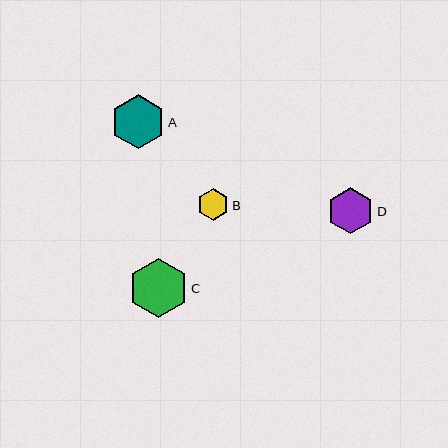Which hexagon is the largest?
Hexagon C is the largest with a size of approximately 59 pixels.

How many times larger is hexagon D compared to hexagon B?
Hexagon D is approximately 1.5 times the size of hexagon B.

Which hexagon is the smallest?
Hexagon B is the smallest with a size of approximately 32 pixels.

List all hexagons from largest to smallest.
From largest to smallest: C, A, D, B.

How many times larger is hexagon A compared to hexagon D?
Hexagon A is approximately 1.2 times the size of hexagon D.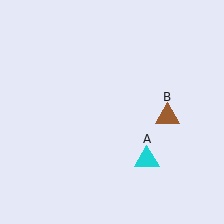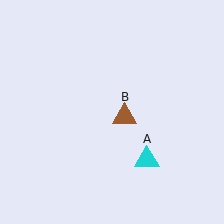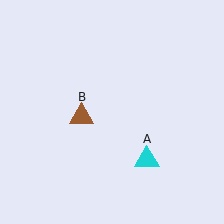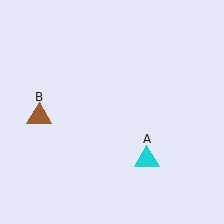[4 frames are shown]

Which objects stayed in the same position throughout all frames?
Cyan triangle (object A) remained stationary.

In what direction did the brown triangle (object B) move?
The brown triangle (object B) moved left.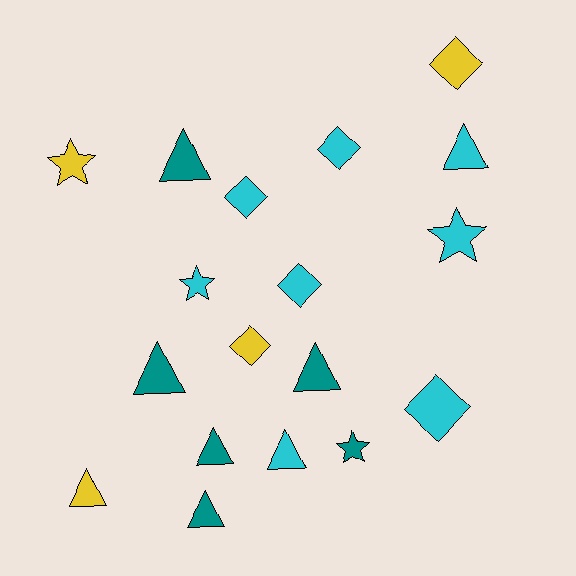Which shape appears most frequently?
Triangle, with 8 objects.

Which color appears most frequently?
Cyan, with 8 objects.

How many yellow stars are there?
There is 1 yellow star.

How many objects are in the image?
There are 18 objects.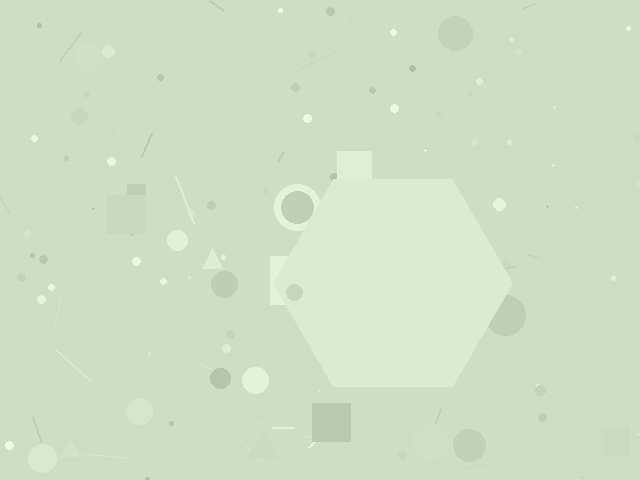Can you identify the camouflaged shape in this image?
The camouflaged shape is a hexagon.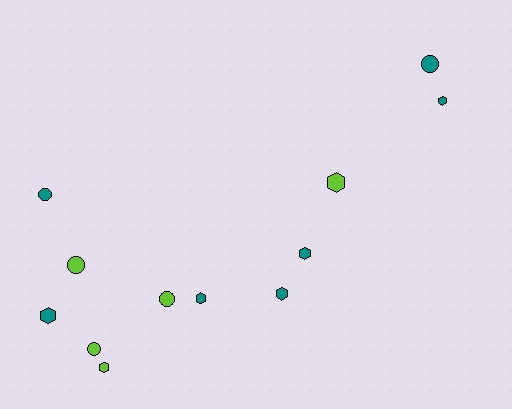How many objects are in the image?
There are 12 objects.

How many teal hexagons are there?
There are 5 teal hexagons.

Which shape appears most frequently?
Hexagon, with 7 objects.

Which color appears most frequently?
Teal, with 7 objects.